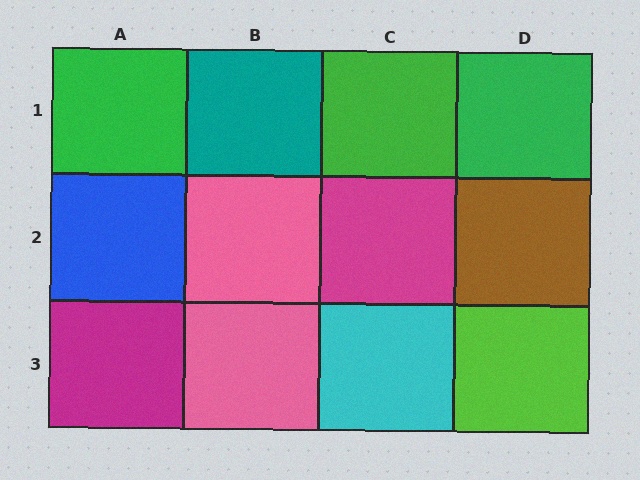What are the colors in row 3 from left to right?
Magenta, pink, cyan, lime.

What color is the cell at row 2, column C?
Magenta.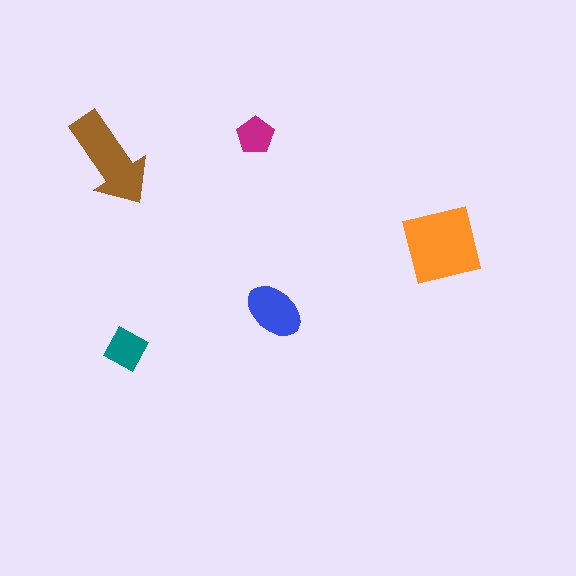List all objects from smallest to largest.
The magenta pentagon, the teal diamond, the blue ellipse, the brown arrow, the orange square.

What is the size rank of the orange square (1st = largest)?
1st.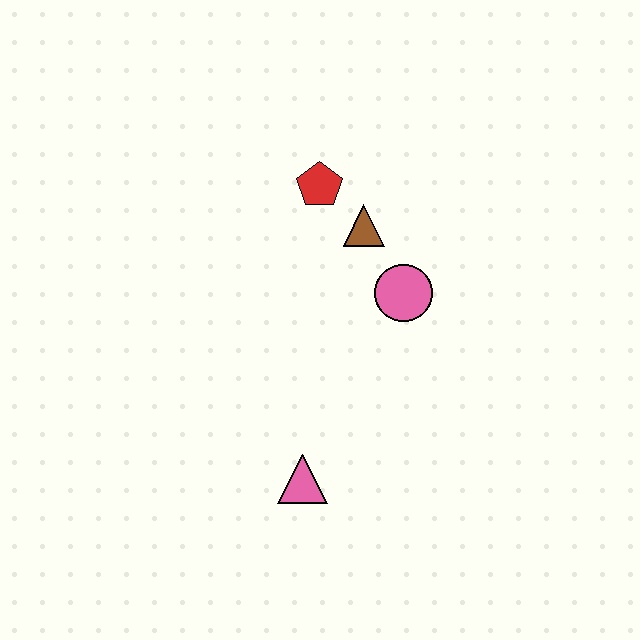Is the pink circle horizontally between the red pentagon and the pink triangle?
No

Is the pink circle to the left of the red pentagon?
No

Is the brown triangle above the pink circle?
Yes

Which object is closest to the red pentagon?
The brown triangle is closest to the red pentagon.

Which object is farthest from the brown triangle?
The pink triangle is farthest from the brown triangle.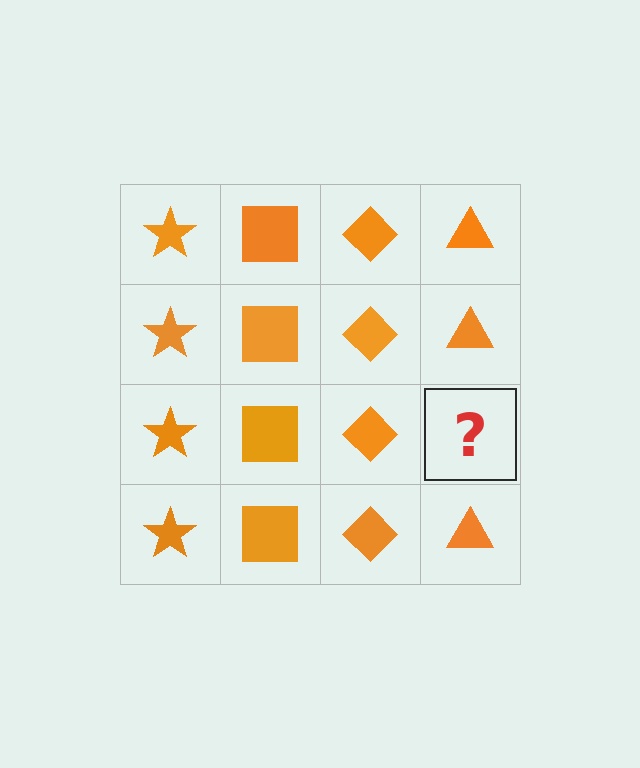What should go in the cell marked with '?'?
The missing cell should contain an orange triangle.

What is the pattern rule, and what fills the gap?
The rule is that each column has a consistent shape. The gap should be filled with an orange triangle.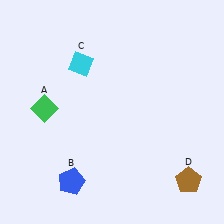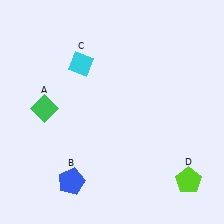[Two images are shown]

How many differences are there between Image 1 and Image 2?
There is 1 difference between the two images.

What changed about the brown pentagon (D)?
In Image 1, D is brown. In Image 2, it changed to lime.